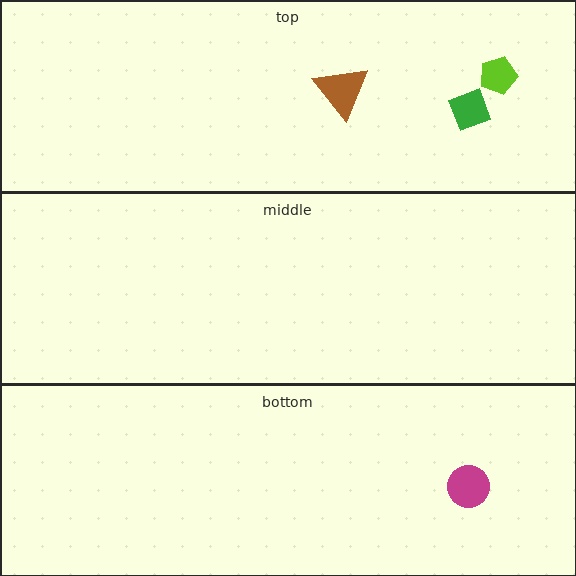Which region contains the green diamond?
The top region.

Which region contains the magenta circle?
The bottom region.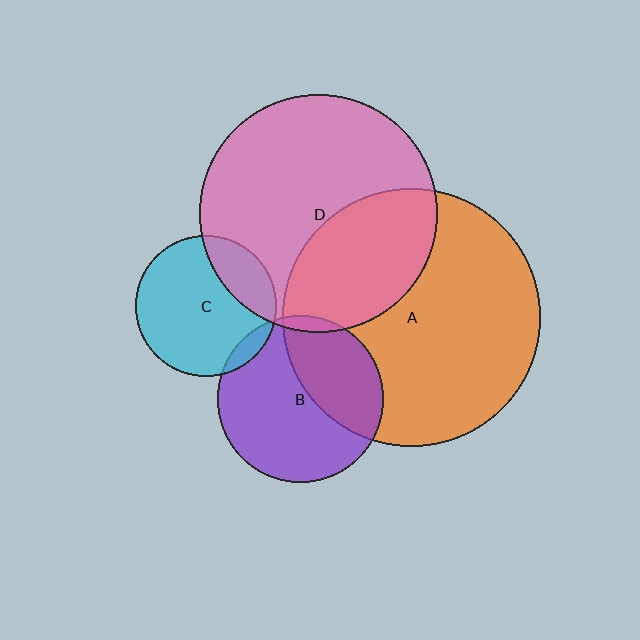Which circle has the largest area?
Circle A (orange).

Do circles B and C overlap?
Yes.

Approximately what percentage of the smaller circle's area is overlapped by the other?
Approximately 5%.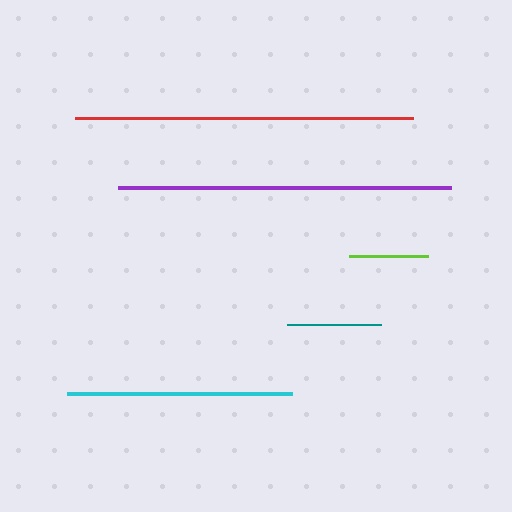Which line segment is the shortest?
The lime line is the shortest at approximately 79 pixels.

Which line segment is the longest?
The red line is the longest at approximately 338 pixels.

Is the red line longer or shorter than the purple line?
The red line is longer than the purple line.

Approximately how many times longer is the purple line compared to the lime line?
The purple line is approximately 4.2 times the length of the lime line.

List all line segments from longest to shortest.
From longest to shortest: red, purple, cyan, teal, lime.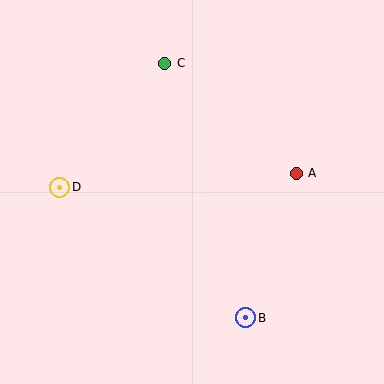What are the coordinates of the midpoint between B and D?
The midpoint between B and D is at (153, 253).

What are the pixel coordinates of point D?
Point D is at (60, 187).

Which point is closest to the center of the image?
Point A at (296, 173) is closest to the center.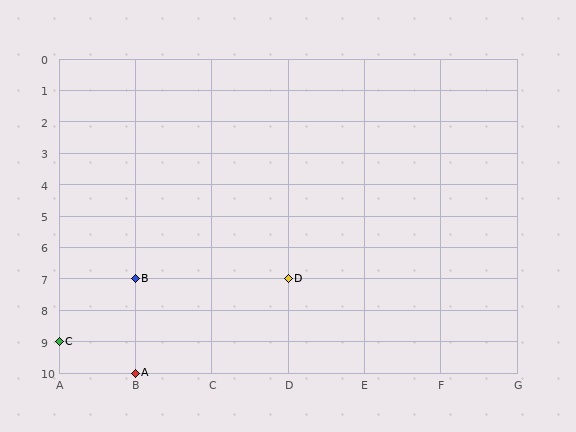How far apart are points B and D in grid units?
Points B and D are 2 columns apart.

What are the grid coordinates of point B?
Point B is at grid coordinates (B, 7).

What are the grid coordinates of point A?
Point A is at grid coordinates (B, 10).